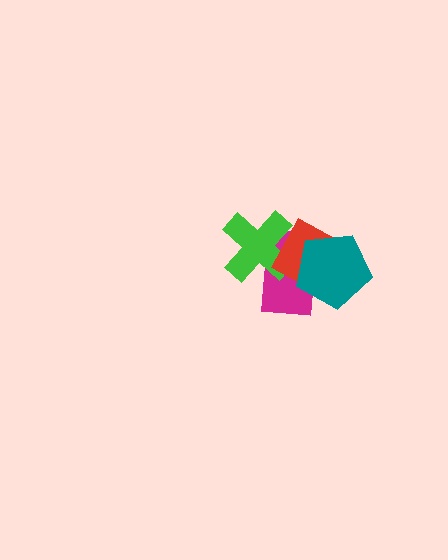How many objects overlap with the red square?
3 objects overlap with the red square.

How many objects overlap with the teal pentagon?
2 objects overlap with the teal pentagon.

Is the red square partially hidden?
Yes, it is partially covered by another shape.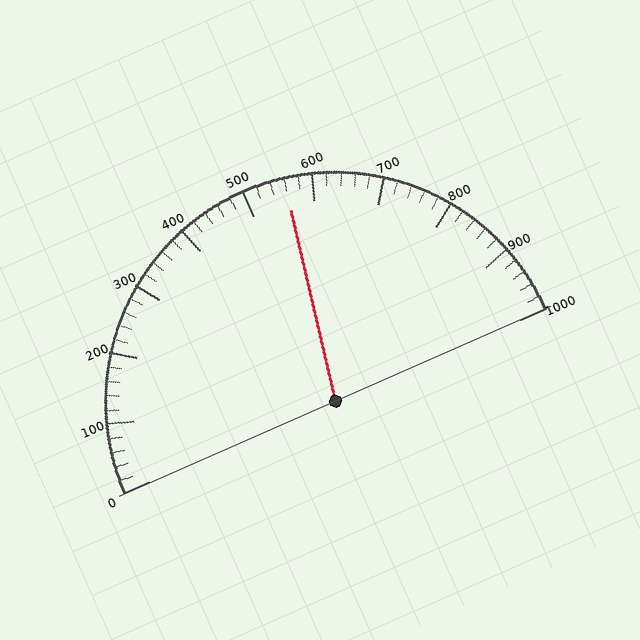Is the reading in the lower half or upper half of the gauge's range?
The reading is in the upper half of the range (0 to 1000).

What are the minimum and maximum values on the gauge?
The gauge ranges from 0 to 1000.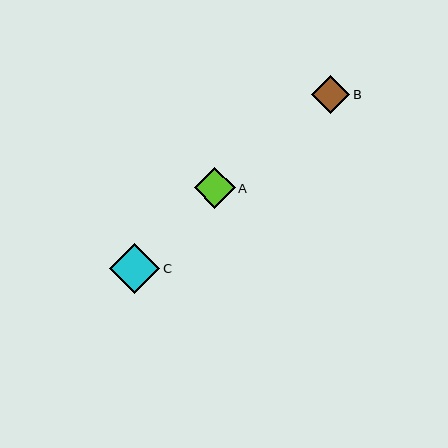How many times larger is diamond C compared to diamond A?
Diamond C is approximately 1.2 times the size of diamond A.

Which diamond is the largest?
Diamond C is the largest with a size of approximately 50 pixels.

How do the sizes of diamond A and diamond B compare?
Diamond A and diamond B are approximately the same size.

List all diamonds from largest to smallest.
From largest to smallest: C, A, B.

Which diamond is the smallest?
Diamond B is the smallest with a size of approximately 38 pixels.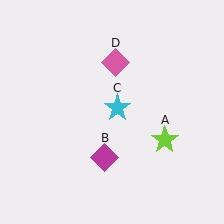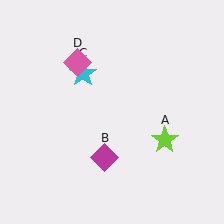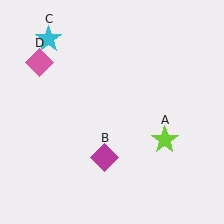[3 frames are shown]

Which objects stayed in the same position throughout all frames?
Lime star (object A) and magenta diamond (object B) remained stationary.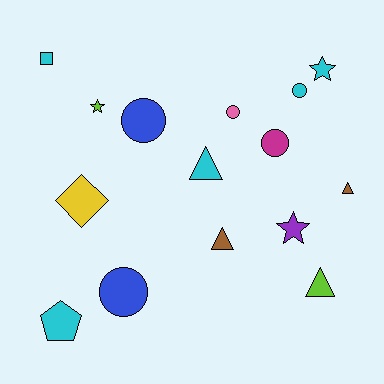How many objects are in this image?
There are 15 objects.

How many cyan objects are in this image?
There are 5 cyan objects.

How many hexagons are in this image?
There are no hexagons.